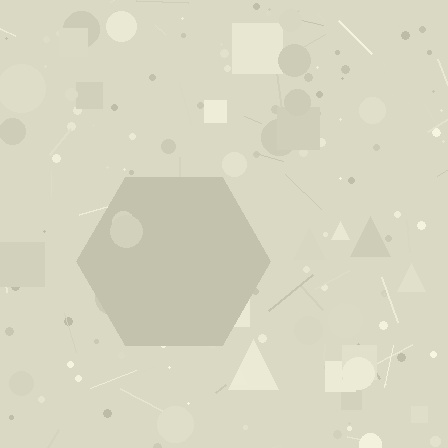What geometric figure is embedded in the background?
A hexagon is embedded in the background.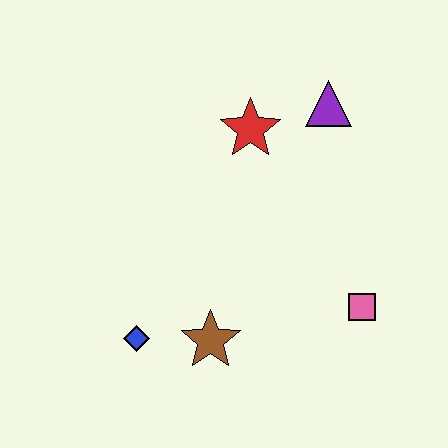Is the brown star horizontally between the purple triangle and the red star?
No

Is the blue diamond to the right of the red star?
No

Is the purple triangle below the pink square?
No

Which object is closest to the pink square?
The brown star is closest to the pink square.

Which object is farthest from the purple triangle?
The blue diamond is farthest from the purple triangle.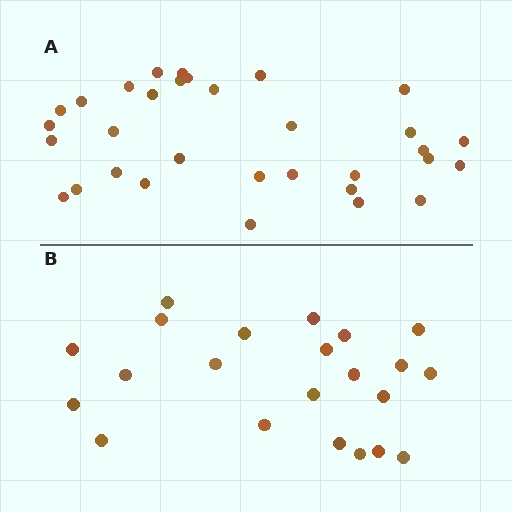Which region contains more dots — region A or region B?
Region A (the top region) has more dots.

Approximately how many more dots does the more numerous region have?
Region A has roughly 10 or so more dots than region B.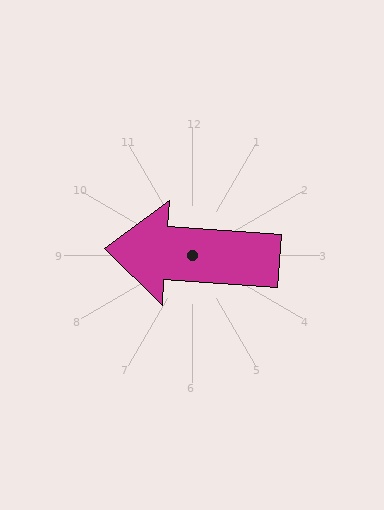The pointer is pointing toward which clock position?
Roughly 9 o'clock.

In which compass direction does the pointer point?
West.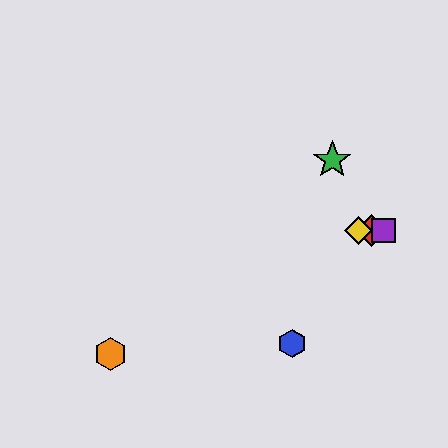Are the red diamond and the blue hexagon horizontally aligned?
No, the red diamond is at y≈231 and the blue hexagon is at y≈343.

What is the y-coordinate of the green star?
The green star is at y≈160.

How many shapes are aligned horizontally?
3 shapes (the red diamond, the yellow diamond, the purple square) are aligned horizontally.